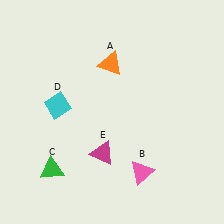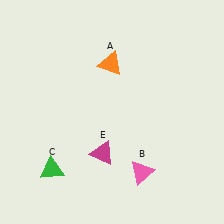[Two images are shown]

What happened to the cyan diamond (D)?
The cyan diamond (D) was removed in Image 2. It was in the top-left area of Image 1.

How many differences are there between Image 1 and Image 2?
There is 1 difference between the two images.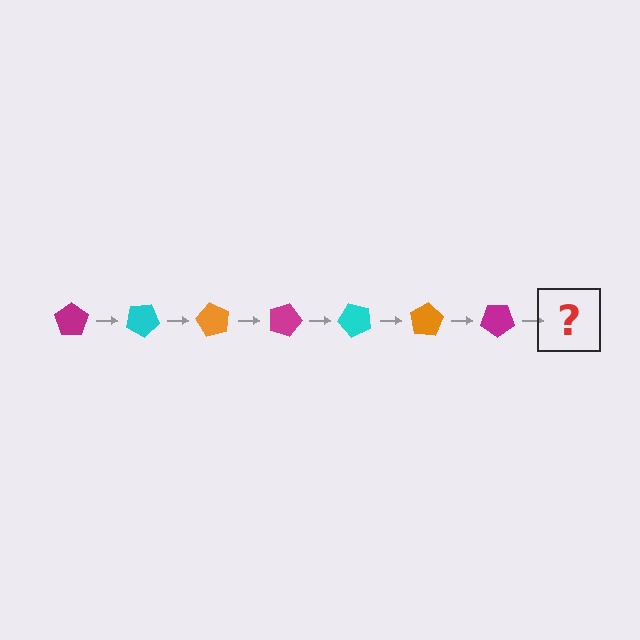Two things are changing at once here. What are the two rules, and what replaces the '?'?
The two rules are that it rotates 30 degrees each step and the color cycles through magenta, cyan, and orange. The '?' should be a cyan pentagon, rotated 210 degrees from the start.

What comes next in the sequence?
The next element should be a cyan pentagon, rotated 210 degrees from the start.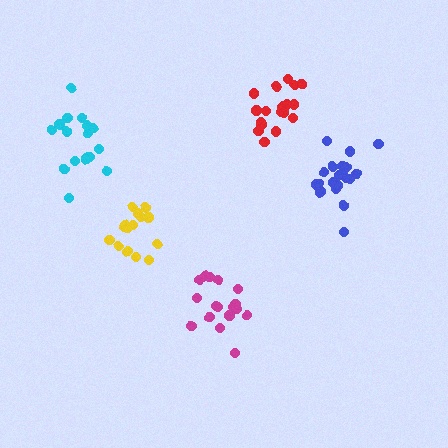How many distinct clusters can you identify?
There are 5 distinct clusters.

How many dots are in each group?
Group 1: 17 dots, Group 2: 18 dots, Group 3: 15 dots, Group 4: 18 dots, Group 5: 21 dots (89 total).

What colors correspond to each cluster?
The clusters are colored: magenta, red, yellow, cyan, blue.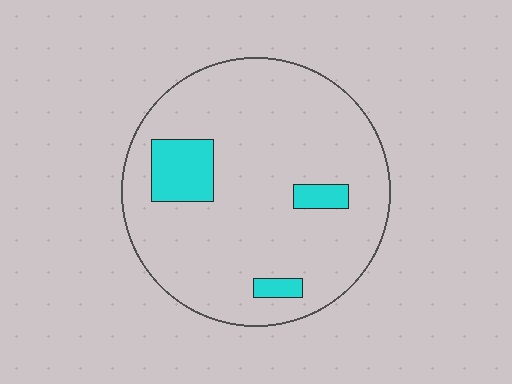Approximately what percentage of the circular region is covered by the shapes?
Approximately 10%.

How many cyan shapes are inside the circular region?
3.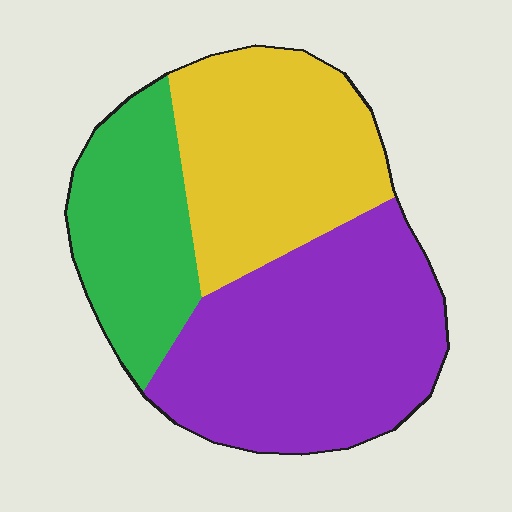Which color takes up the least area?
Green, at roughly 25%.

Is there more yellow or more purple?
Purple.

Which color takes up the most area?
Purple, at roughly 45%.